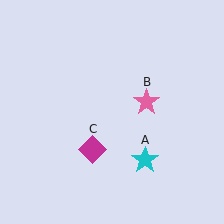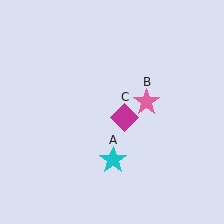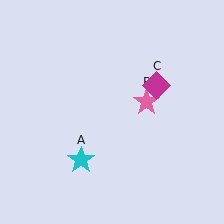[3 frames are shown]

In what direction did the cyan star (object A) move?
The cyan star (object A) moved left.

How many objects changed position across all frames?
2 objects changed position: cyan star (object A), magenta diamond (object C).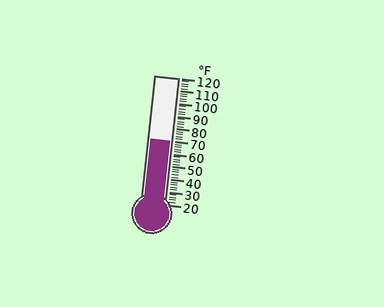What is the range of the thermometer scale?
The thermometer scale ranges from 20°F to 120°F.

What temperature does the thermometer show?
The thermometer shows approximately 70°F.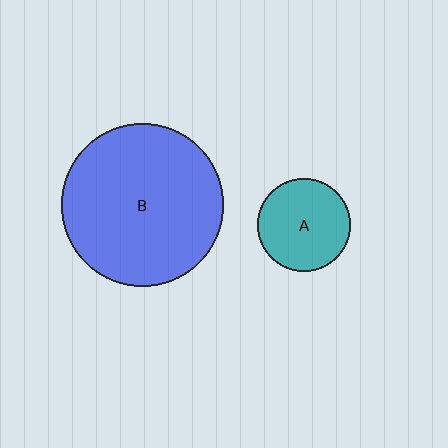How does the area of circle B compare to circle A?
Approximately 3.1 times.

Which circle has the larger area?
Circle B (blue).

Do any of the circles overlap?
No, none of the circles overlap.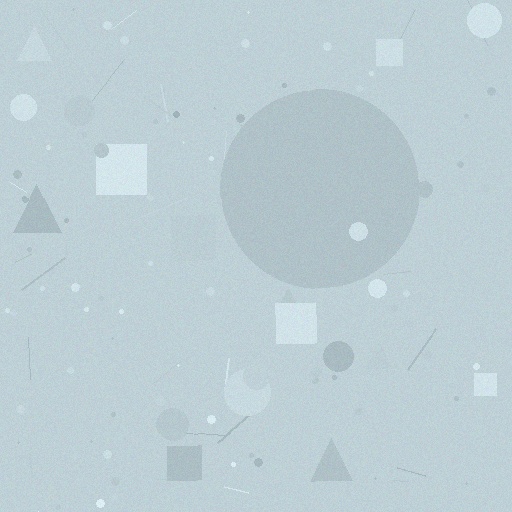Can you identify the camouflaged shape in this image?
The camouflaged shape is a circle.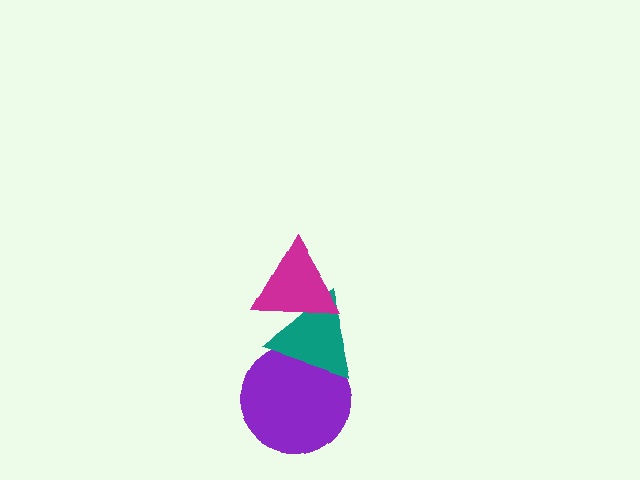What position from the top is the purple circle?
The purple circle is 3rd from the top.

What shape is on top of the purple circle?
The teal triangle is on top of the purple circle.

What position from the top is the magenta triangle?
The magenta triangle is 1st from the top.